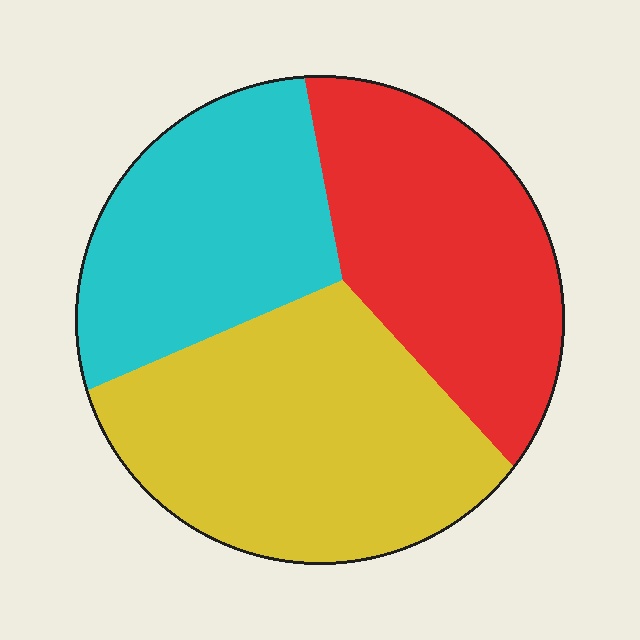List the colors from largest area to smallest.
From largest to smallest: yellow, red, cyan.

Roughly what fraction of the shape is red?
Red covers 32% of the shape.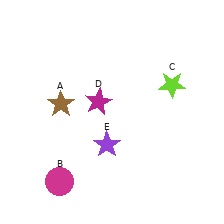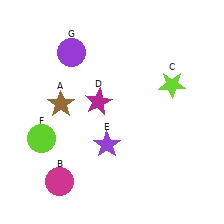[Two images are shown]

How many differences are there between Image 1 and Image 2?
There are 2 differences between the two images.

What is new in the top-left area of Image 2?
A purple circle (G) was added in the top-left area of Image 2.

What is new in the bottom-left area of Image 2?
A lime circle (F) was added in the bottom-left area of Image 2.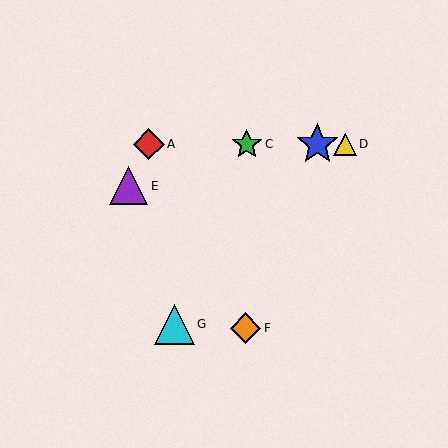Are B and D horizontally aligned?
Yes, both are at y≈144.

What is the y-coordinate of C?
Object C is at y≈144.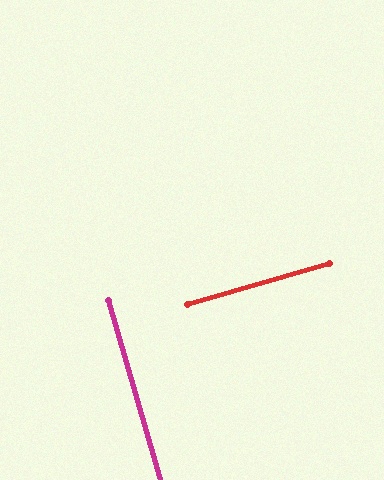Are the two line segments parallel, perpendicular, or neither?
Perpendicular — they meet at approximately 90°.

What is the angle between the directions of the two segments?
Approximately 90 degrees.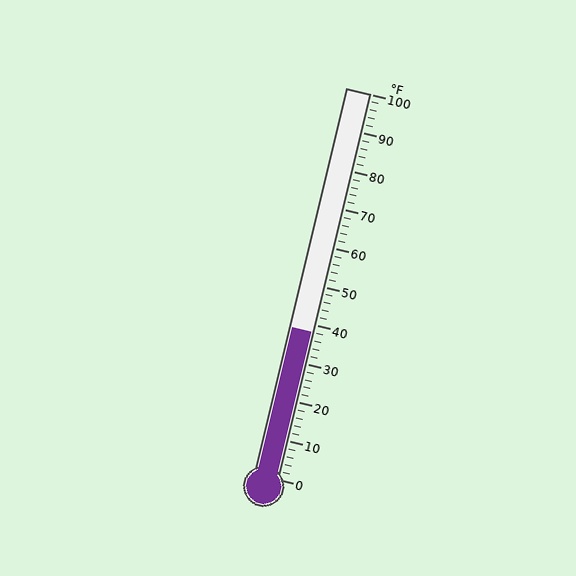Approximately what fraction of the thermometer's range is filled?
The thermometer is filled to approximately 40% of its range.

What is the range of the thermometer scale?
The thermometer scale ranges from 0°F to 100°F.